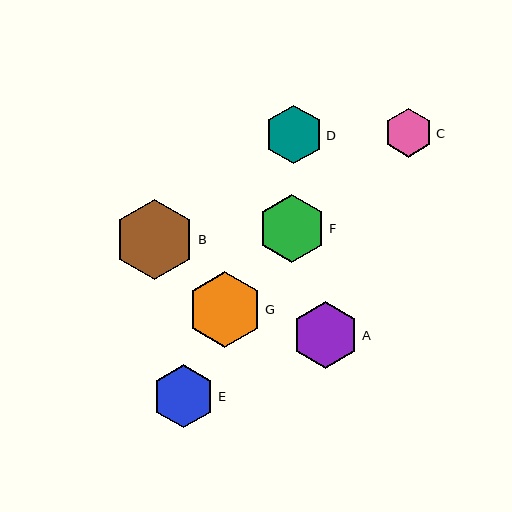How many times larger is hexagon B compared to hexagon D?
Hexagon B is approximately 1.4 times the size of hexagon D.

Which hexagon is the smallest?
Hexagon C is the smallest with a size of approximately 49 pixels.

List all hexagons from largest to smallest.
From largest to smallest: B, G, F, A, E, D, C.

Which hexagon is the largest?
Hexagon B is the largest with a size of approximately 80 pixels.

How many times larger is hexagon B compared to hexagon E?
Hexagon B is approximately 1.3 times the size of hexagon E.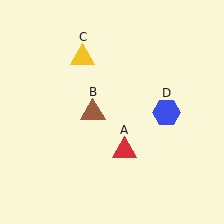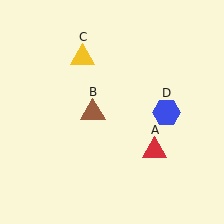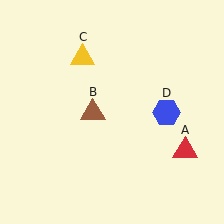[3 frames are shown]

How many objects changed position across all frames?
1 object changed position: red triangle (object A).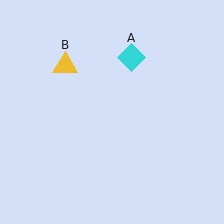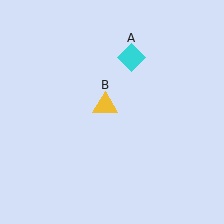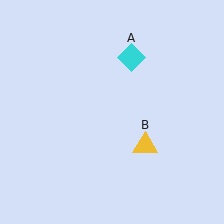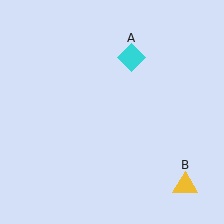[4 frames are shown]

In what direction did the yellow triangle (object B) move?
The yellow triangle (object B) moved down and to the right.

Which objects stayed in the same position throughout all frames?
Cyan diamond (object A) remained stationary.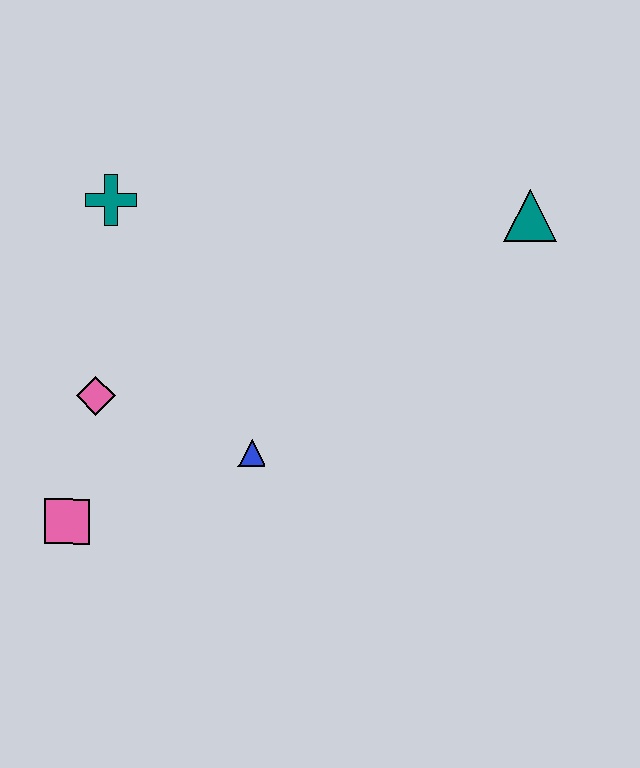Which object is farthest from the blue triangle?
The teal triangle is farthest from the blue triangle.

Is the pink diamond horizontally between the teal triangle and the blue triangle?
No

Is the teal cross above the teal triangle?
Yes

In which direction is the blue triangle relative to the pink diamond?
The blue triangle is to the right of the pink diamond.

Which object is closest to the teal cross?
The pink diamond is closest to the teal cross.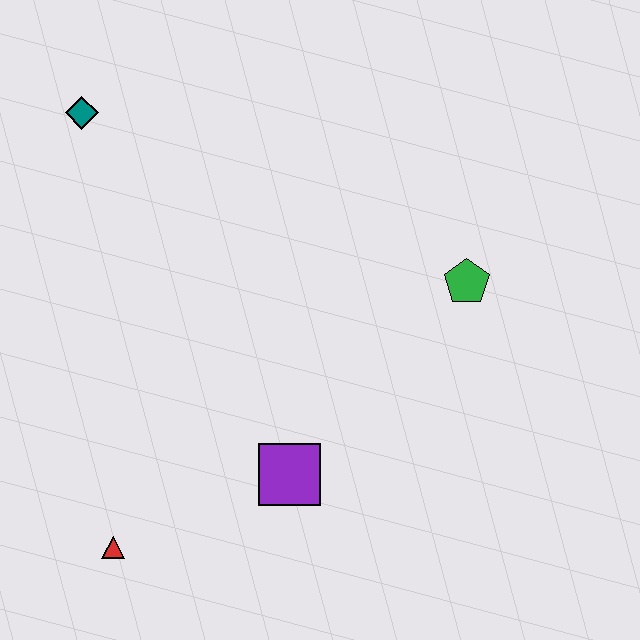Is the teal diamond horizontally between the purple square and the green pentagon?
No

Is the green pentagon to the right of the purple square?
Yes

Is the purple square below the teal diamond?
Yes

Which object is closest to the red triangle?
The purple square is closest to the red triangle.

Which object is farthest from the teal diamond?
The red triangle is farthest from the teal diamond.